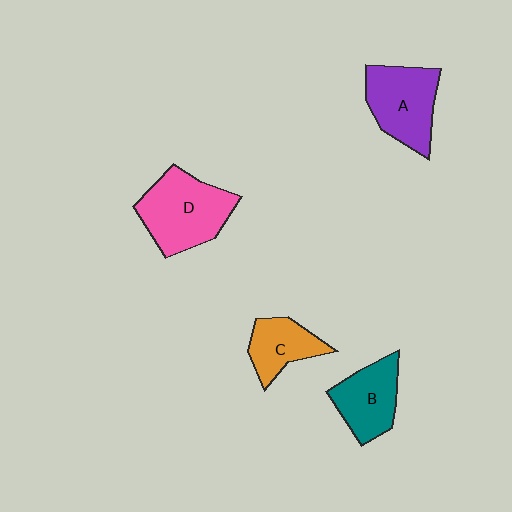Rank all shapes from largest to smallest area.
From largest to smallest: D (pink), A (purple), B (teal), C (orange).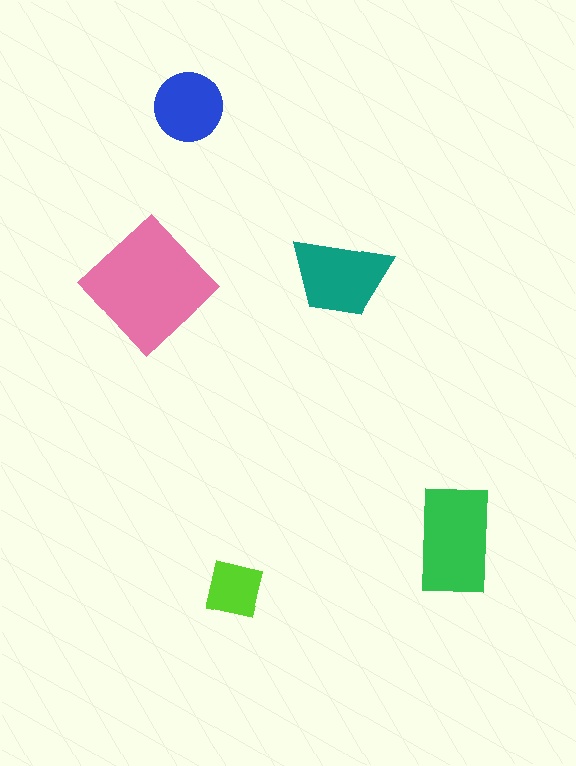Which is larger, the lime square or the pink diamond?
The pink diamond.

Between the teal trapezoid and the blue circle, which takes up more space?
The teal trapezoid.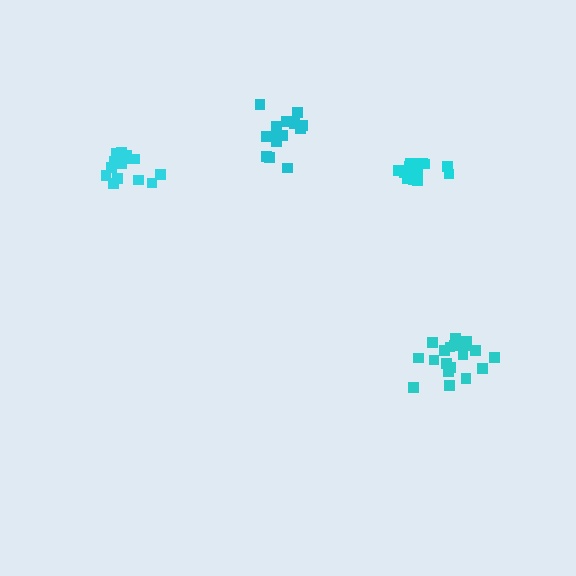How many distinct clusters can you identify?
There are 4 distinct clusters.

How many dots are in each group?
Group 1: 14 dots, Group 2: 14 dots, Group 3: 19 dots, Group 4: 15 dots (62 total).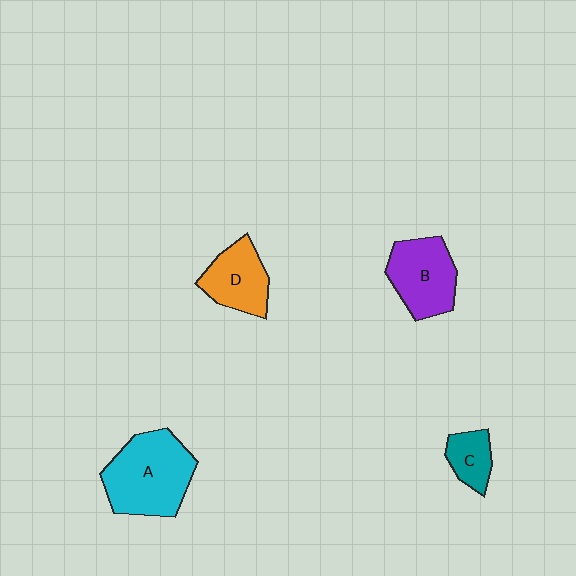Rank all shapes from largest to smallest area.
From largest to smallest: A (cyan), B (purple), D (orange), C (teal).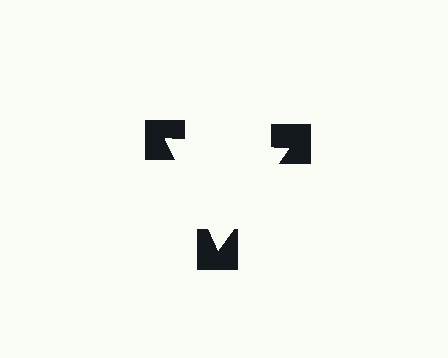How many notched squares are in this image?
There are 3 — one at each vertex of the illusory triangle.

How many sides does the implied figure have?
3 sides.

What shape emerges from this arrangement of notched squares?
An illusory triangle — its edges are inferred from the aligned wedge cuts in the notched squares, not physically drawn.